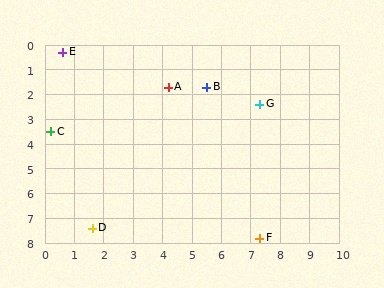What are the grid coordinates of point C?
Point C is at approximately (0.2, 3.5).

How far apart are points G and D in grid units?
Points G and D are about 7.6 grid units apart.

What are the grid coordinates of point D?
Point D is at approximately (1.6, 7.4).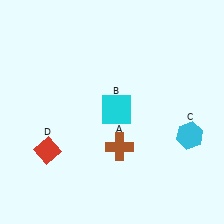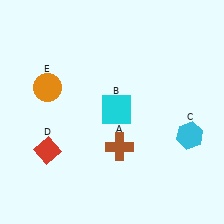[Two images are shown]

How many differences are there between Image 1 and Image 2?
There is 1 difference between the two images.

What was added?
An orange circle (E) was added in Image 2.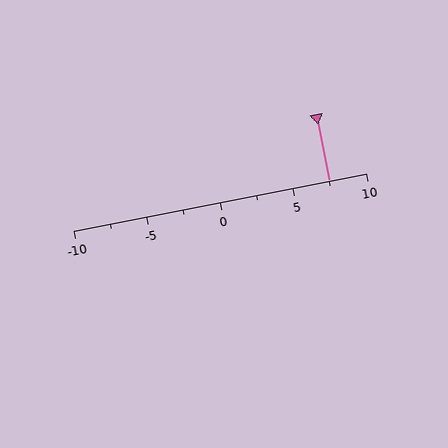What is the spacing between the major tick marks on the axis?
The major ticks are spaced 5 apart.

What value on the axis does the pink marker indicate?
The marker indicates approximately 7.5.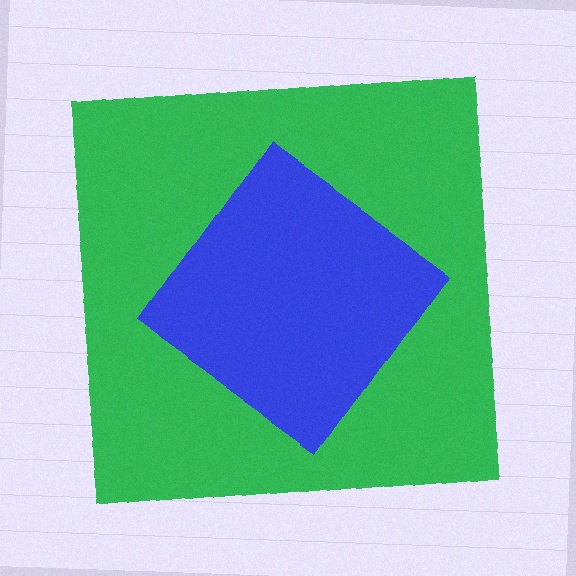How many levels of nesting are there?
2.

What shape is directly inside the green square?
The blue diamond.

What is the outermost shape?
The green square.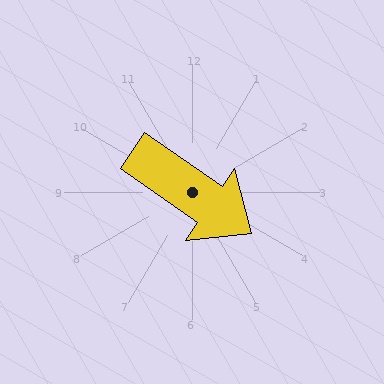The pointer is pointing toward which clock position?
Roughly 4 o'clock.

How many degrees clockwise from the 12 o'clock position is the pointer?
Approximately 125 degrees.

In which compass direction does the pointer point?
Southeast.